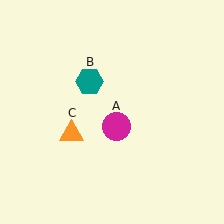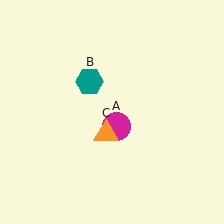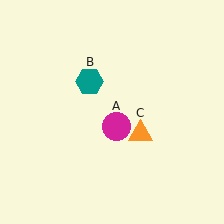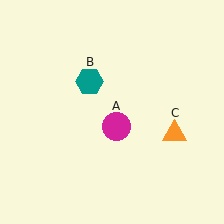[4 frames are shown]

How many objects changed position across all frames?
1 object changed position: orange triangle (object C).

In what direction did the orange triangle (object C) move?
The orange triangle (object C) moved right.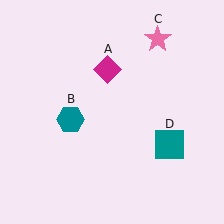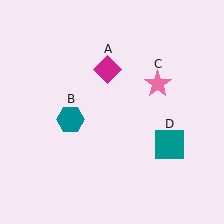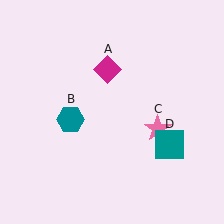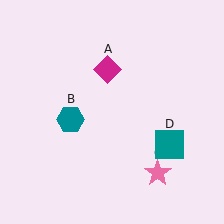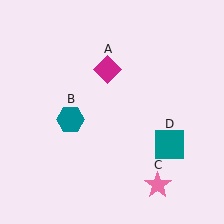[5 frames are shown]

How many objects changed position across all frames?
1 object changed position: pink star (object C).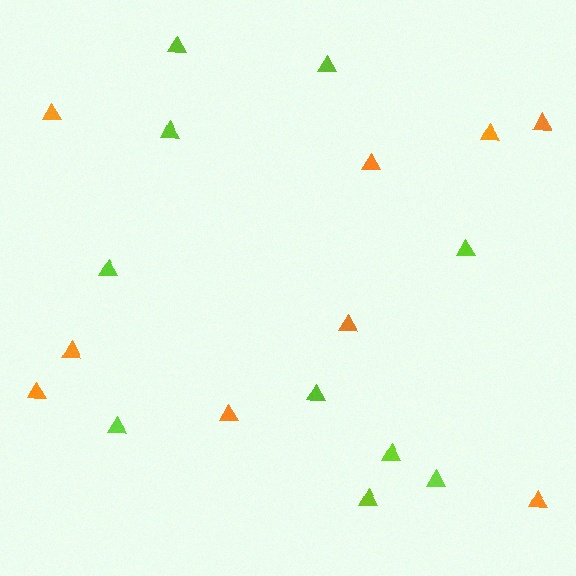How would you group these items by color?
There are 2 groups: one group of lime triangles (10) and one group of orange triangles (9).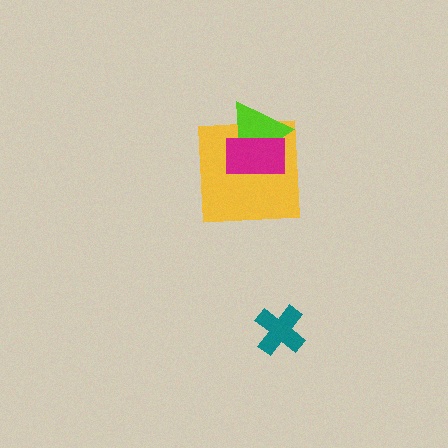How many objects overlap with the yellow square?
2 objects overlap with the yellow square.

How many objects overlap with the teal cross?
0 objects overlap with the teal cross.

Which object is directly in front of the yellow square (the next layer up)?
The lime triangle is directly in front of the yellow square.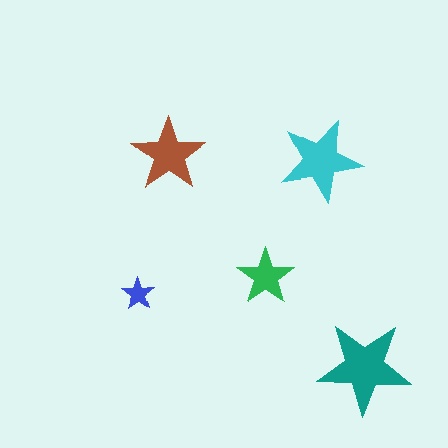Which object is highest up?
The brown star is topmost.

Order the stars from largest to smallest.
the teal one, the cyan one, the brown one, the green one, the blue one.